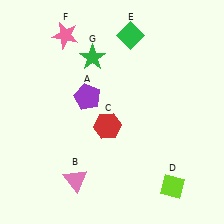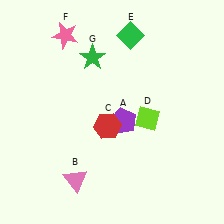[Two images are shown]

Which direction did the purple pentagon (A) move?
The purple pentagon (A) moved right.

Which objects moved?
The objects that moved are: the purple pentagon (A), the lime diamond (D).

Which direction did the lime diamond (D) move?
The lime diamond (D) moved up.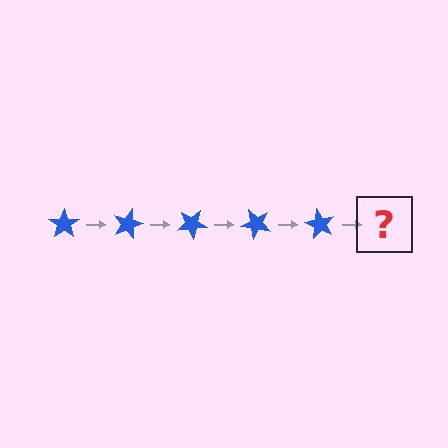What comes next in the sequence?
The next element should be a blue star rotated 75 degrees.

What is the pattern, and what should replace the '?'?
The pattern is that the star rotates 15 degrees each step. The '?' should be a blue star rotated 75 degrees.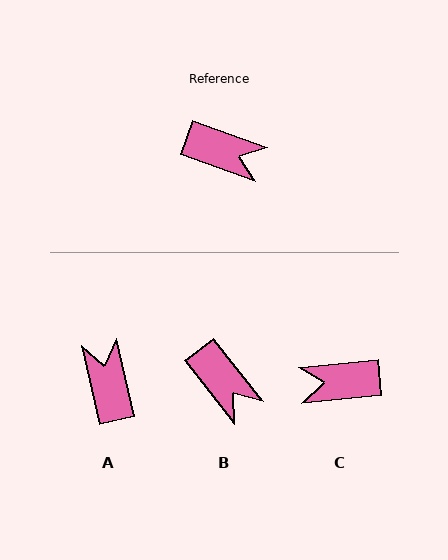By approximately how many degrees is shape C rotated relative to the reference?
Approximately 154 degrees clockwise.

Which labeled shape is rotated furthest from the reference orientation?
C, about 154 degrees away.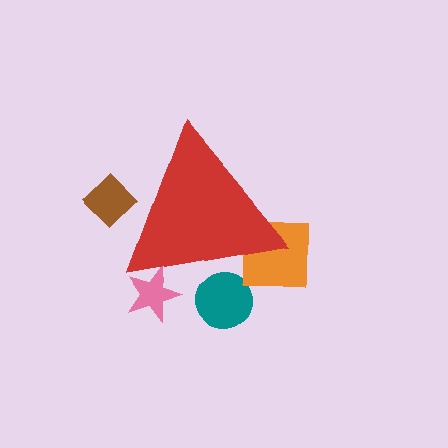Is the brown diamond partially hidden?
Yes, the brown diamond is partially hidden behind the red triangle.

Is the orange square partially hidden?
Yes, the orange square is partially hidden behind the red triangle.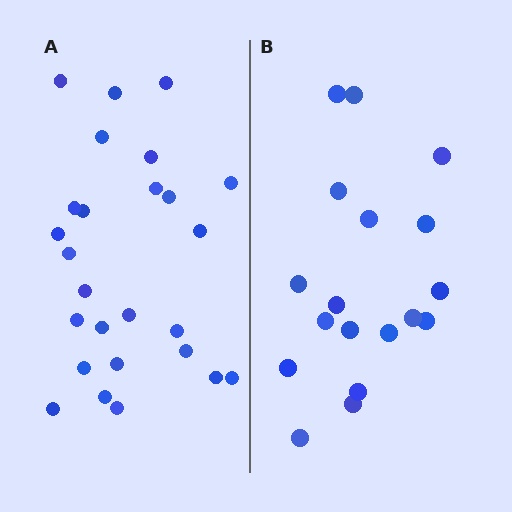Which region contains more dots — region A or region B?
Region A (the left region) has more dots.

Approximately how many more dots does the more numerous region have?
Region A has roughly 8 or so more dots than region B.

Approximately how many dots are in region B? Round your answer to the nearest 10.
About 20 dots. (The exact count is 18, which rounds to 20.)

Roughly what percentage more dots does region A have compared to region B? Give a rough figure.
About 45% more.